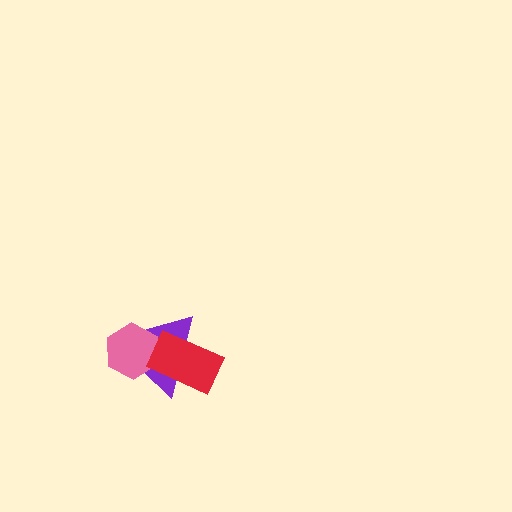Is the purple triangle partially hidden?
Yes, it is partially covered by another shape.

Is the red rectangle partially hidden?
No, no other shape covers it.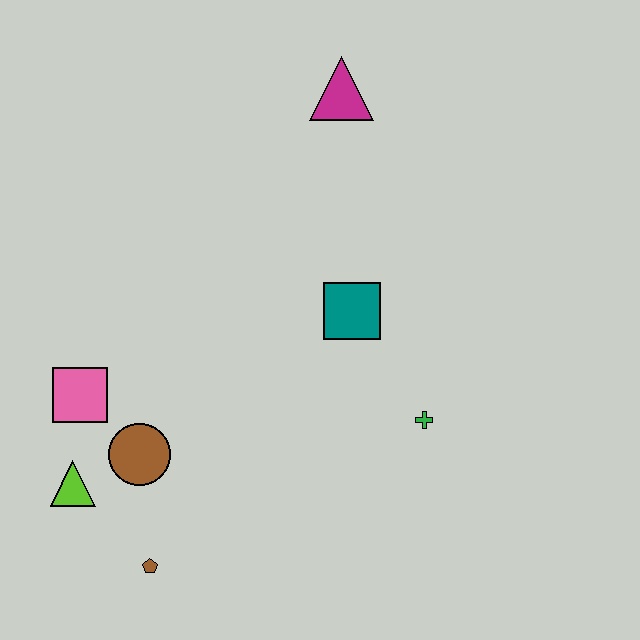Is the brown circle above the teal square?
No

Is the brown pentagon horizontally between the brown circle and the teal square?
Yes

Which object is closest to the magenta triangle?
The teal square is closest to the magenta triangle.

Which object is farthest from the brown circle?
The magenta triangle is farthest from the brown circle.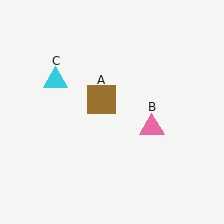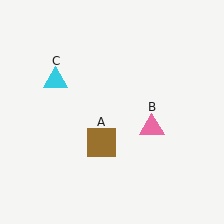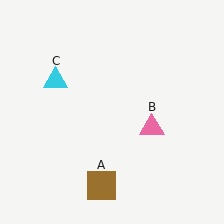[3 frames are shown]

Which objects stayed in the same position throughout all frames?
Pink triangle (object B) and cyan triangle (object C) remained stationary.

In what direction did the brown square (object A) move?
The brown square (object A) moved down.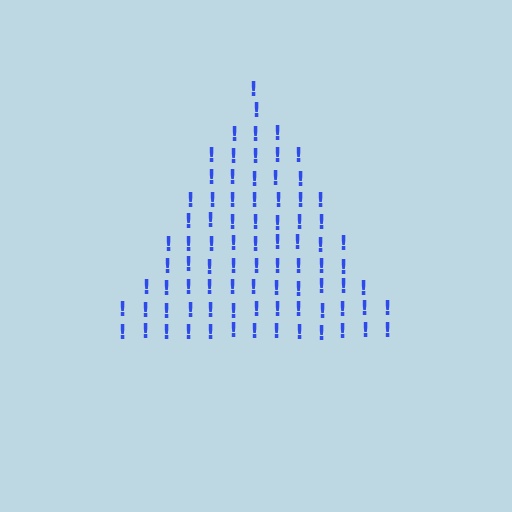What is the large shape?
The large shape is a triangle.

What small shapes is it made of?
It is made of small exclamation marks.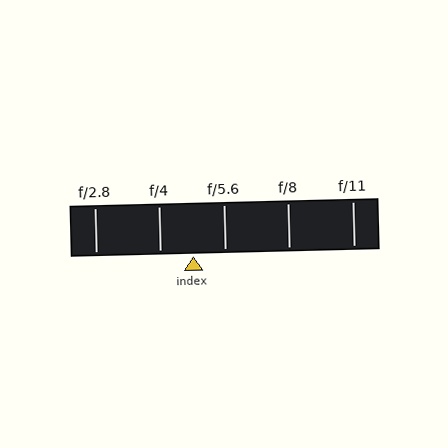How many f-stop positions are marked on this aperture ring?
There are 5 f-stop positions marked.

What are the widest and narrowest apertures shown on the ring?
The widest aperture shown is f/2.8 and the narrowest is f/11.